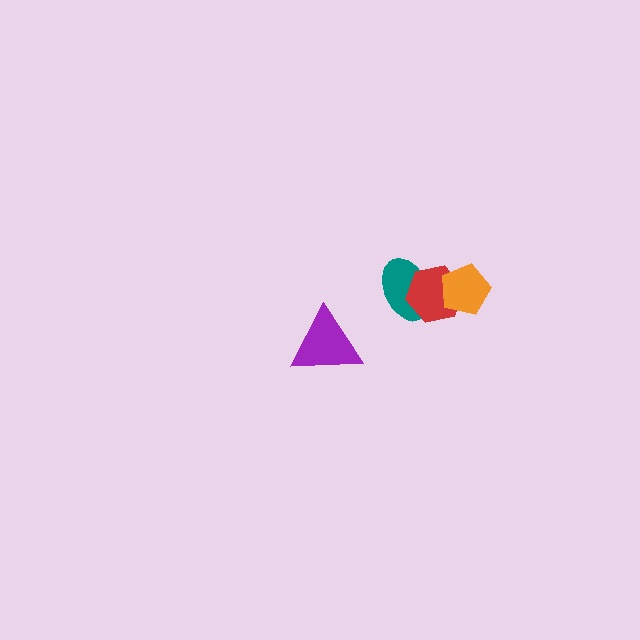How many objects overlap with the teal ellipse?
1 object overlaps with the teal ellipse.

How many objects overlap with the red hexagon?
2 objects overlap with the red hexagon.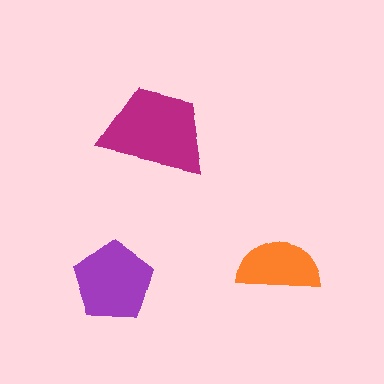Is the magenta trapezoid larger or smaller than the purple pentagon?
Larger.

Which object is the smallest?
The orange semicircle.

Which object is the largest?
The magenta trapezoid.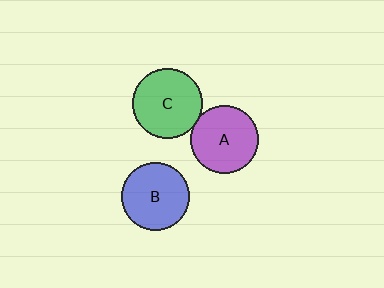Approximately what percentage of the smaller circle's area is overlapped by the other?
Approximately 5%.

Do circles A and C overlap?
Yes.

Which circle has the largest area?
Circle C (green).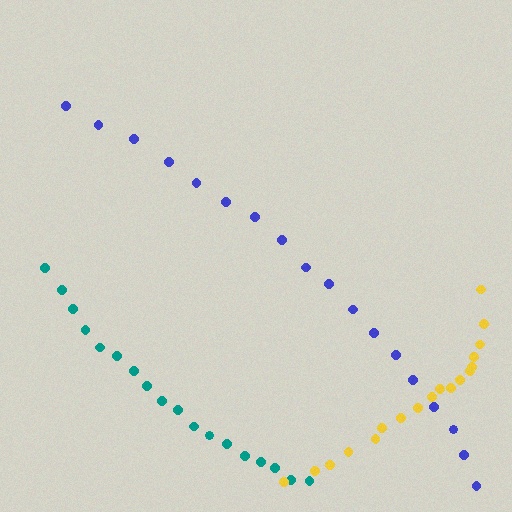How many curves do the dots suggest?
There are 3 distinct paths.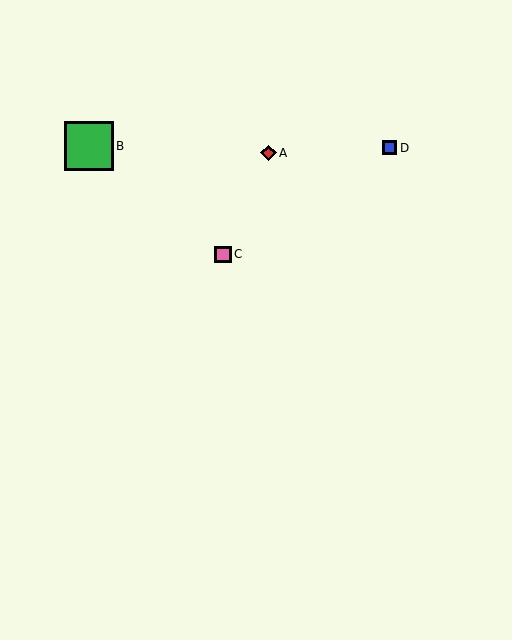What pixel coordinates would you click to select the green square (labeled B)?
Click at (89, 146) to select the green square B.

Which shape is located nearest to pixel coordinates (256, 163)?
The red diamond (labeled A) at (268, 153) is nearest to that location.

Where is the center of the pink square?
The center of the pink square is at (223, 254).